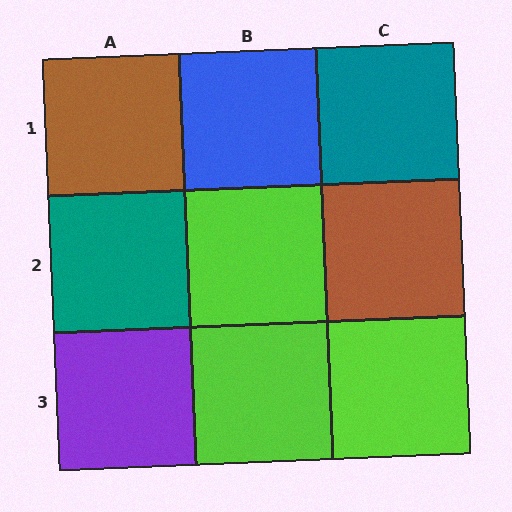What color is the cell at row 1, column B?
Blue.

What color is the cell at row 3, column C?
Lime.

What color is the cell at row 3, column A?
Purple.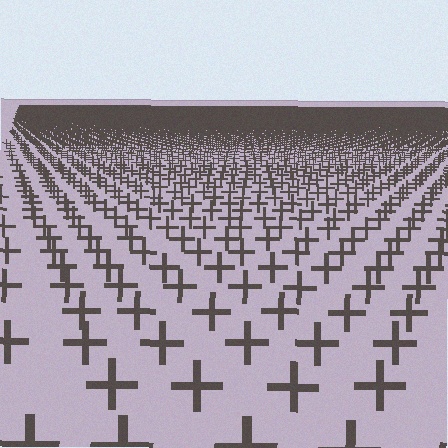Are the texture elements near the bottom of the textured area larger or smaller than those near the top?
Larger. Near the bottom, elements are closer to the viewer and appear at a bigger on-screen size.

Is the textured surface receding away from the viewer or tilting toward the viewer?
The surface is receding away from the viewer. Texture elements get smaller and denser toward the top.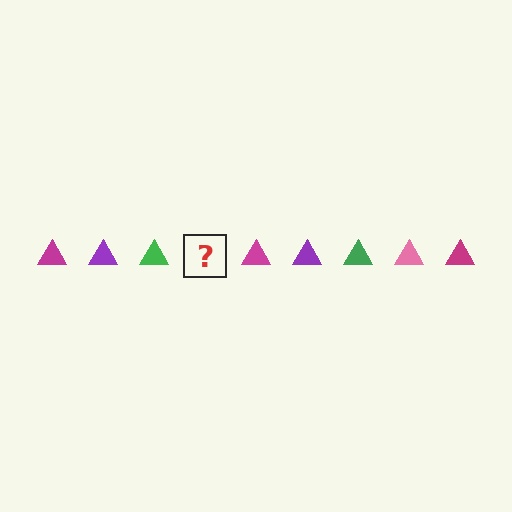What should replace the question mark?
The question mark should be replaced with a pink triangle.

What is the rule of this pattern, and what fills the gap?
The rule is that the pattern cycles through magenta, purple, green, pink triangles. The gap should be filled with a pink triangle.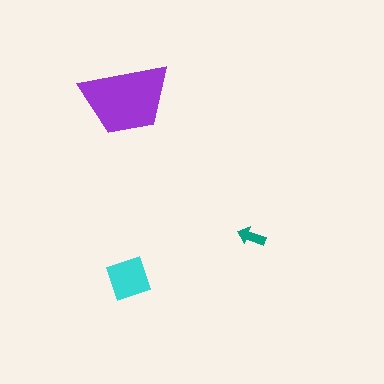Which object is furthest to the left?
The purple trapezoid is leftmost.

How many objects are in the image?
There are 3 objects in the image.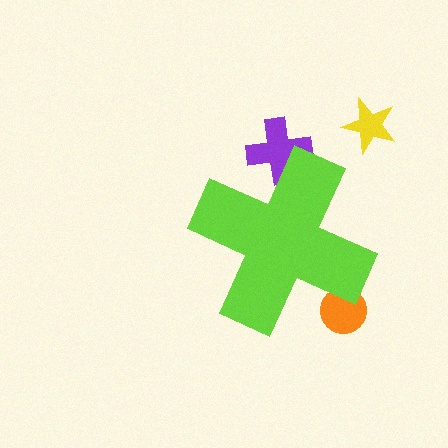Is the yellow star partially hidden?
No, the yellow star is fully visible.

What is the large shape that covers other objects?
A lime cross.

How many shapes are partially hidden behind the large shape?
2 shapes are partially hidden.